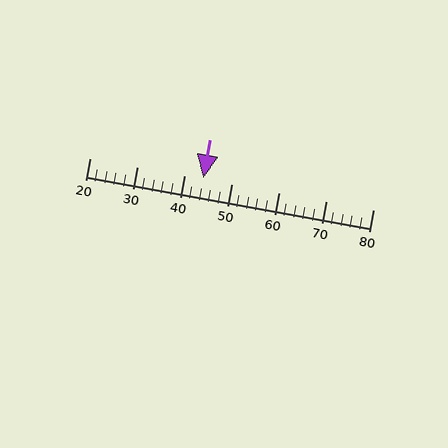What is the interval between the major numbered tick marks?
The major tick marks are spaced 10 units apart.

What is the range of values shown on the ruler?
The ruler shows values from 20 to 80.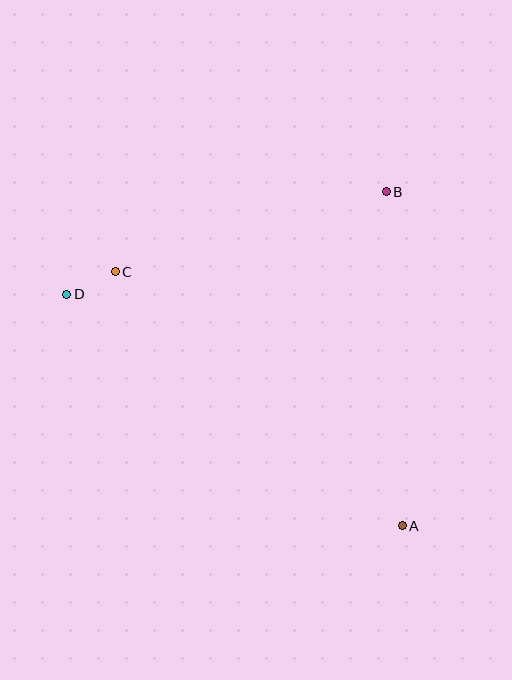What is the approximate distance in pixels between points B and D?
The distance between B and D is approximately 336 pixels.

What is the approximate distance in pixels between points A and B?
The distance between A and B is approximately 334 pixels.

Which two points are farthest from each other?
Points A and D are farthest from each other.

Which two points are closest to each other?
Points C and D are closest to each other.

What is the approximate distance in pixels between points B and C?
The distance between B and C is approximately 282 pixels.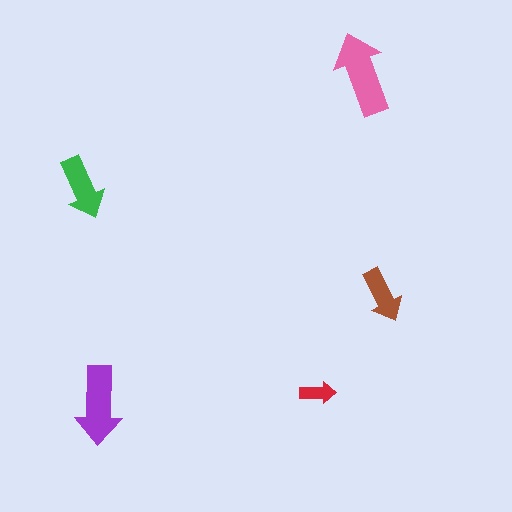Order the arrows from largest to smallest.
the pink one, the purple one, the green one, the brown one, the red one.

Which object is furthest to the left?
The green arrow is leftmost.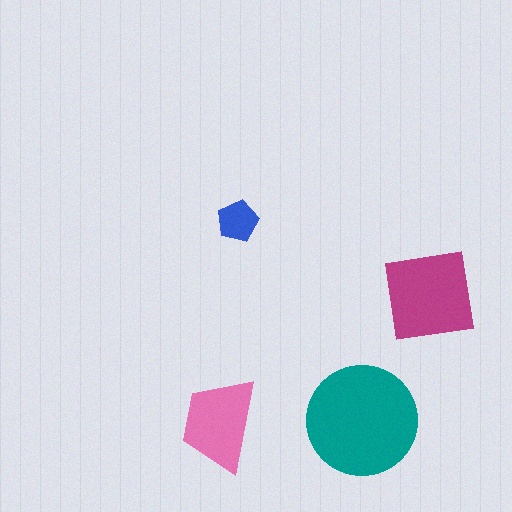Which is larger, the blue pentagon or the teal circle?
The teal circle.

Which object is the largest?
The teal circle.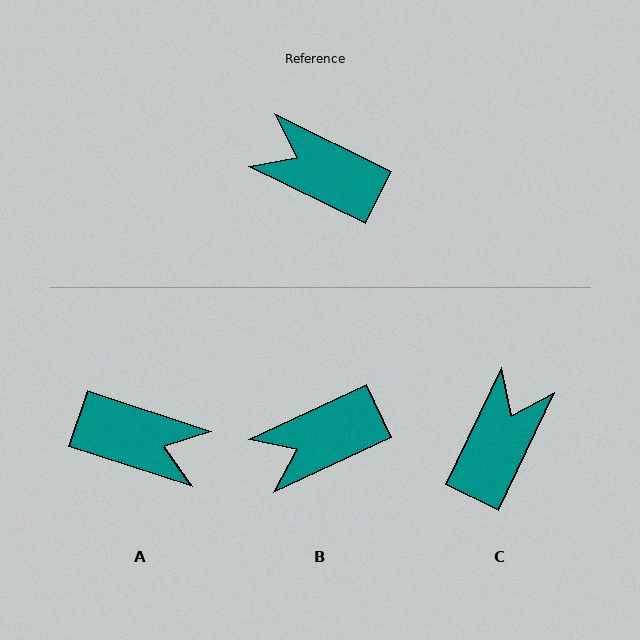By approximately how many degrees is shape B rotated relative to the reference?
Approximately 51 degrees counter-clockwise.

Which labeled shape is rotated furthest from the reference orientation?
A, about 172 degrees away.